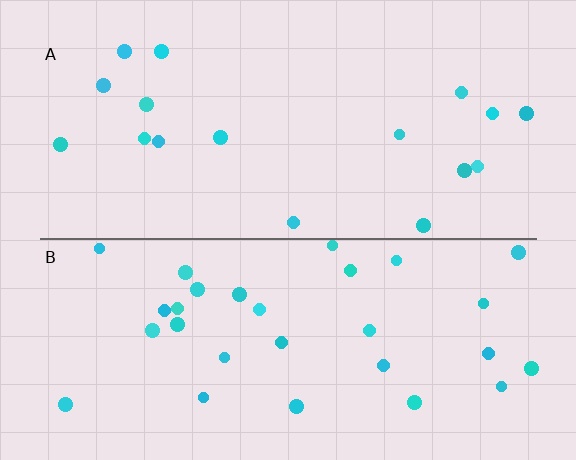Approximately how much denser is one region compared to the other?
Approximately 1.8× — region B over region A.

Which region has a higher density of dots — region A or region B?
B (the bottom).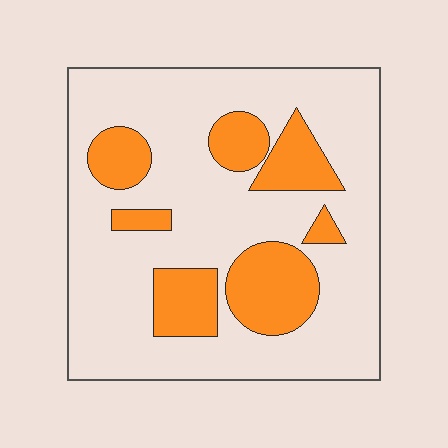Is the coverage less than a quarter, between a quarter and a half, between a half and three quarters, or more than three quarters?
Less than a quarter.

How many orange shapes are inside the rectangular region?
7.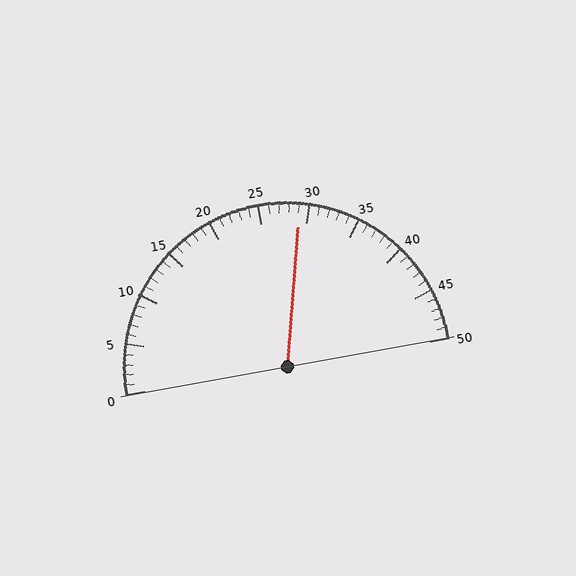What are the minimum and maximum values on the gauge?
The gauge ranges from 0 to 50.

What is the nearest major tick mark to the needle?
The nearest major tick mark is 30.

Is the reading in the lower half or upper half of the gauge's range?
The reading is in the upper half of the range (0 to 50).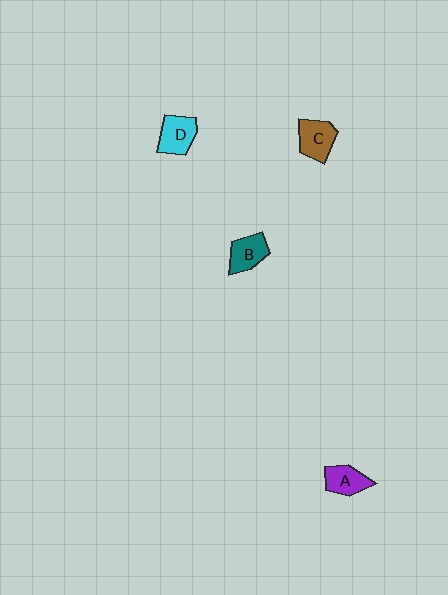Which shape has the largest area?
Shape D (cyan).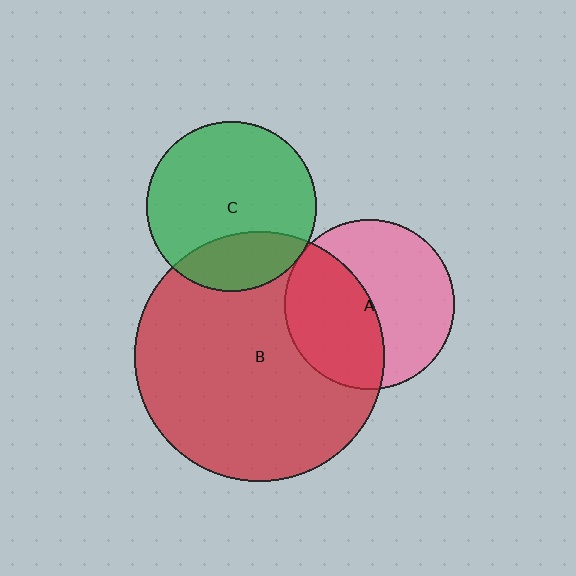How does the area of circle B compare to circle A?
Approximately 2.2 times.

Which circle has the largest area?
Circle B (red).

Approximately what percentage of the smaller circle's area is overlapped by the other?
Approximately 5%.